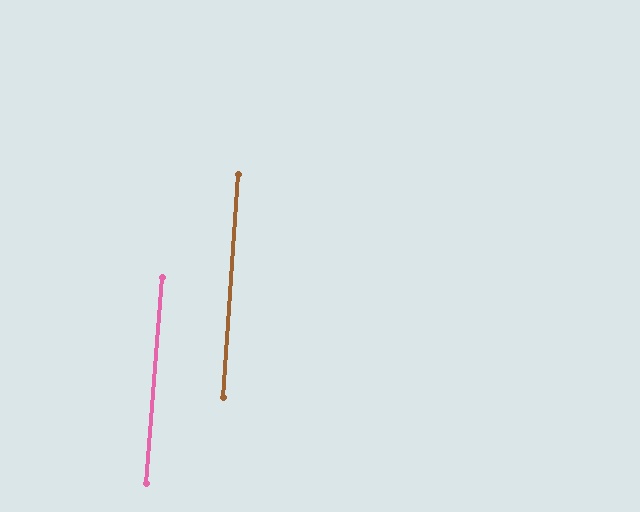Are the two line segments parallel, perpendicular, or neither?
Parallel — their directions differ by only 0.4°.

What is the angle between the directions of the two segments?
Approximately 0 degrees.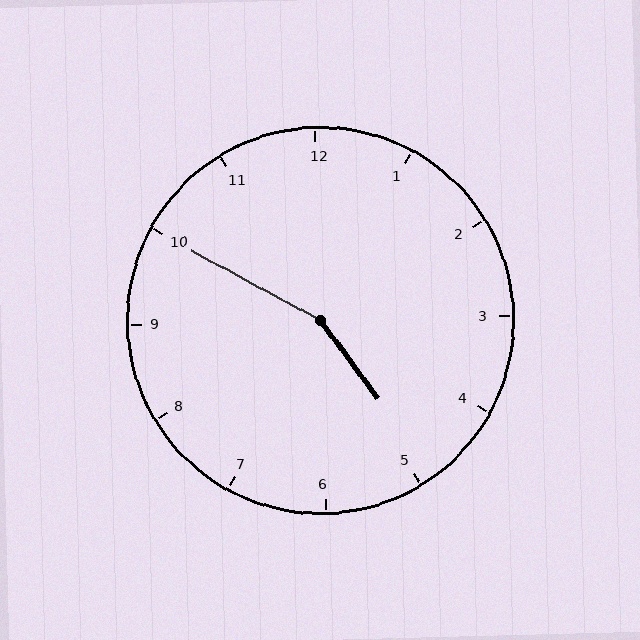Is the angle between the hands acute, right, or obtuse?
It is obtuse.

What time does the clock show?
4:50.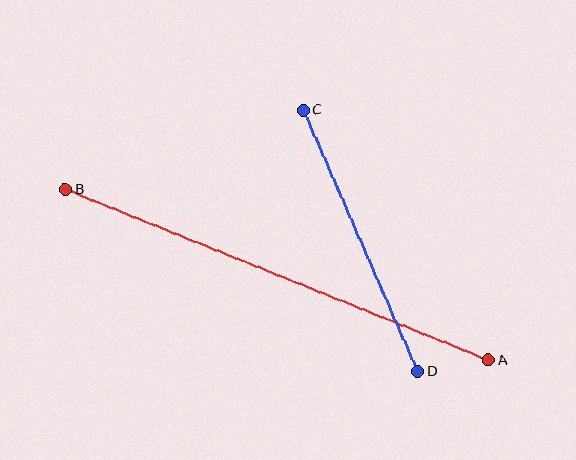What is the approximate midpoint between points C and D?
The midpoint is at approximately (361, 241) pixels.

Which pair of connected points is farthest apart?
Points A and B are farthest apart.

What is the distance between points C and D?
The distance is approximately 285 pixels.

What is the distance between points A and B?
The distance is approximately 456 pixels.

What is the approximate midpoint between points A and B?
The midpoint is at approximately (277, 275) pixels.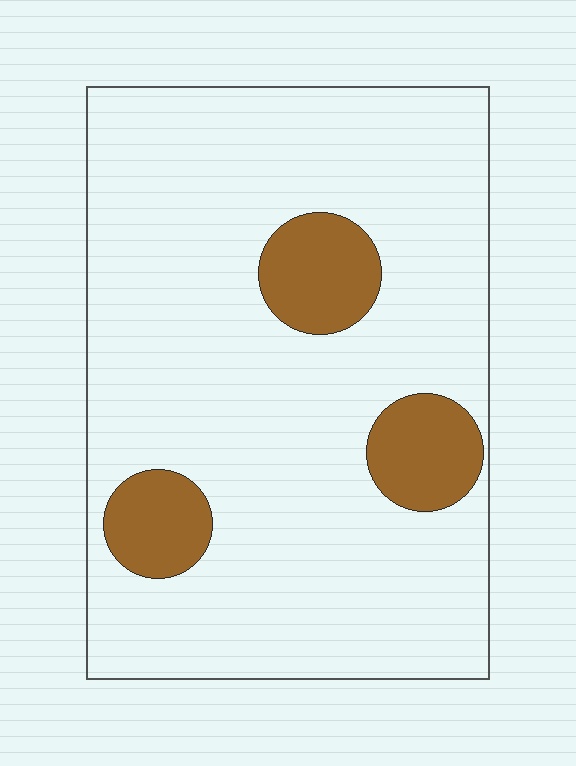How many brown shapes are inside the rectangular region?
3.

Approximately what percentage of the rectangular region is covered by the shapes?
Approximately 15%.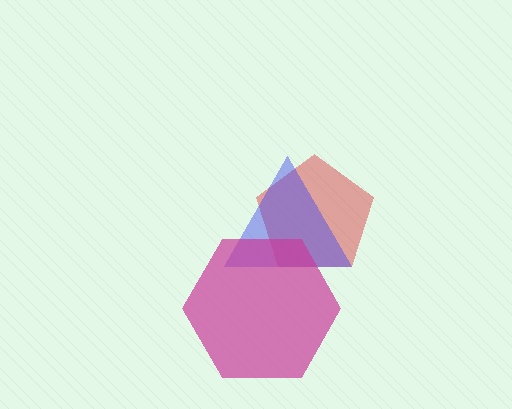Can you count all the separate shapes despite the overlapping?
Yes, there are 3 separate shapes.